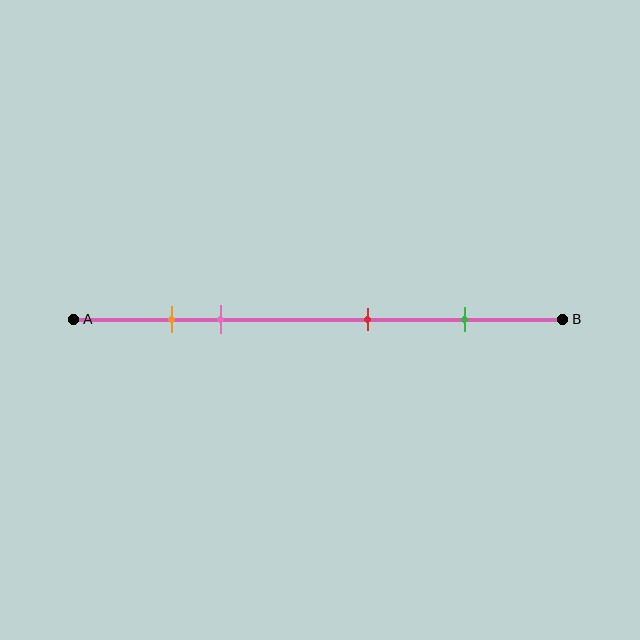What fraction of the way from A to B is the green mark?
The green mark is approximately 80% (0.8) of the way from A to B.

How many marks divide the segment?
There are 4 marks dividing the segment.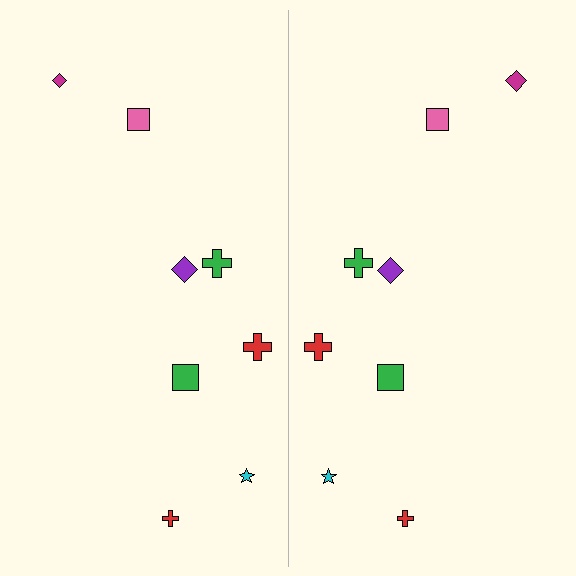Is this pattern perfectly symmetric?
No, the pattern is not perfectly symmetric. The magenta diamond on the right side has a different size than its mirror counterpart.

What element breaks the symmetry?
The magenta diamond on the right side has a different size than its mirror counterpart.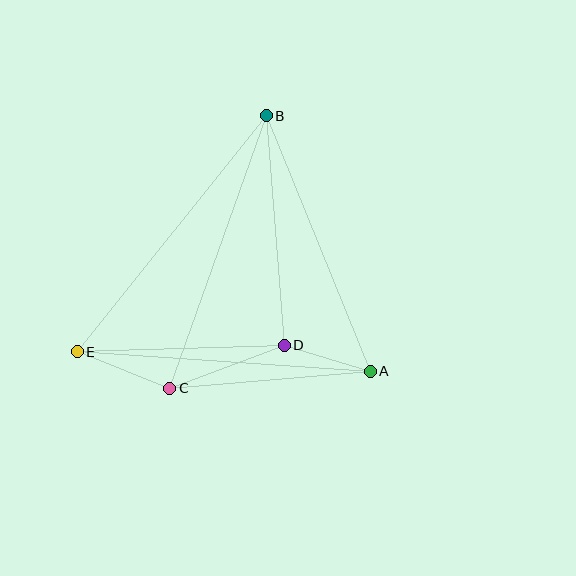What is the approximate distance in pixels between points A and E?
The distance between A and E is approximately 294 pixels.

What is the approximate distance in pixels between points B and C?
The distance between B and C is approximately 289 pixels.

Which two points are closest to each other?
Points A and D are closest to each other.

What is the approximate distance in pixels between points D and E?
The distance between D and E is approximately 207 pixels.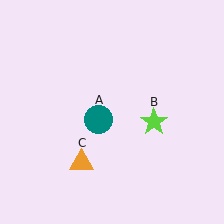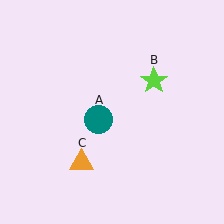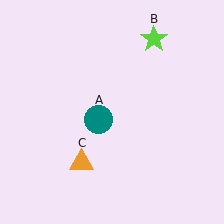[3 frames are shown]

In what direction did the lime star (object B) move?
The lime star (object B) moved up.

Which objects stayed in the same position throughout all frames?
Teal circle (object A) and orange triangle (object C) remained stationary.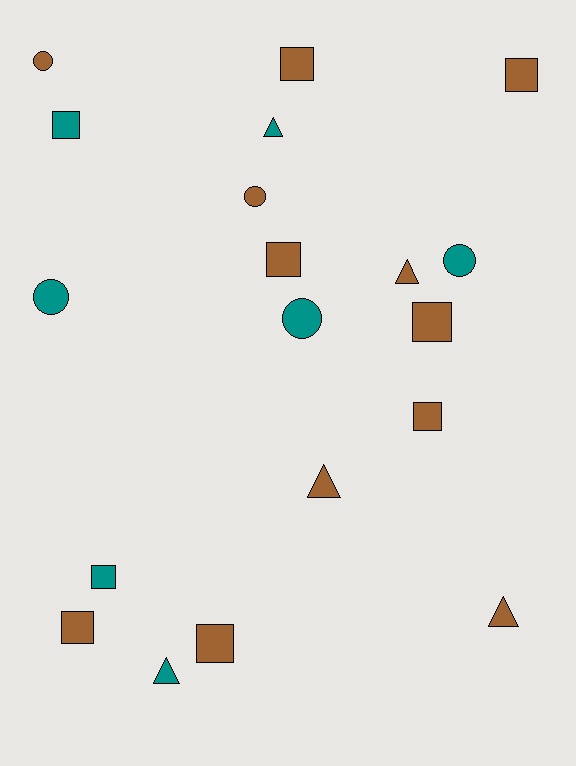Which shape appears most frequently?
Square, with 9 objects.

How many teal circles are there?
There are 3 teal circles.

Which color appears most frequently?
Brown, with 12 objects.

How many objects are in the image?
There are 19 objects.